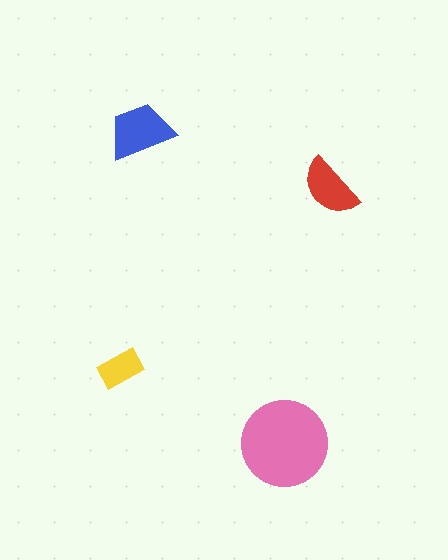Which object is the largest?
The pink circle.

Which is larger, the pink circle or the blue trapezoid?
The pink circle.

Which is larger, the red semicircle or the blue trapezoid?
The blue trapezoid.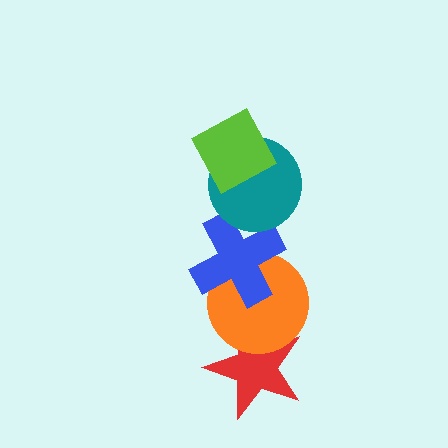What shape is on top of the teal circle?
The lime diamond is on top of the teal circle.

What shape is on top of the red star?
The orange circle is on top of the red star.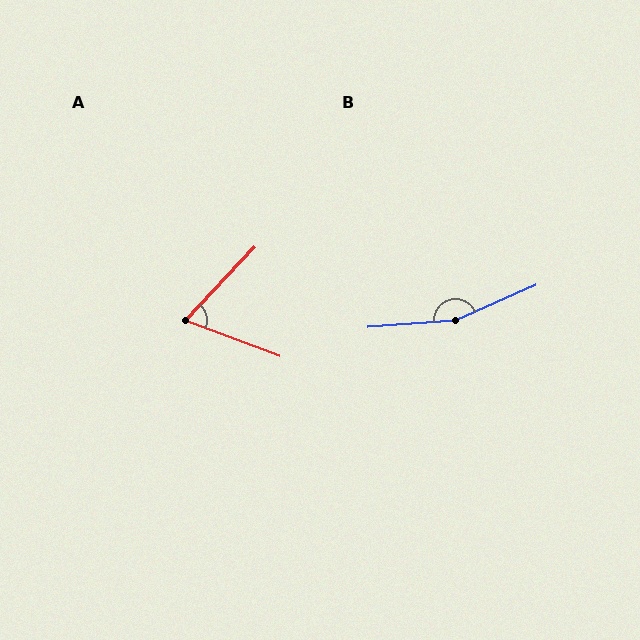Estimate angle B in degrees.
Approximately 161 degrees.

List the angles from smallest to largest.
A (67°), B (161°).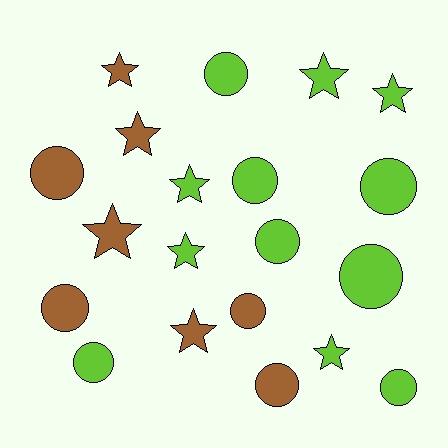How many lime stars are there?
There are 5 lime stars.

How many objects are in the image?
There are 20 objects.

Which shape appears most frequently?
Circle, with 11 objects.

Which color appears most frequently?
Lime, with 12 objects.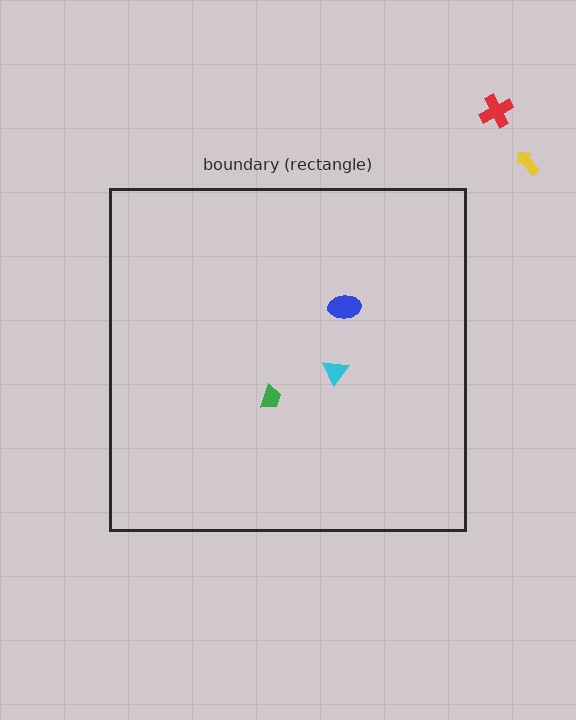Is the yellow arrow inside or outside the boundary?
Outside.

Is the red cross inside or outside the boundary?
Outside.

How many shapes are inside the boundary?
3 inside, 2 outside.